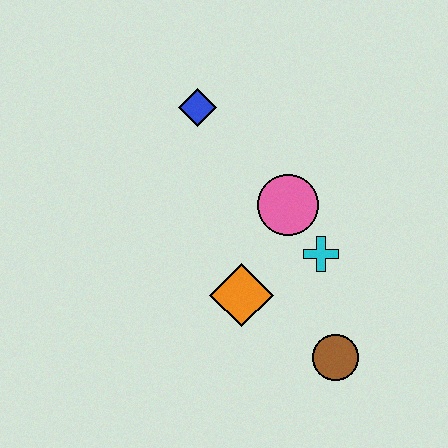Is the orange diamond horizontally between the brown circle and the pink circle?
No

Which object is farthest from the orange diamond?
The blue diamond is farthest from the orange diamond.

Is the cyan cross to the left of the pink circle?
No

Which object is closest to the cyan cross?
The pink circle is closest to the cyan cross.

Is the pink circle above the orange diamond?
Yes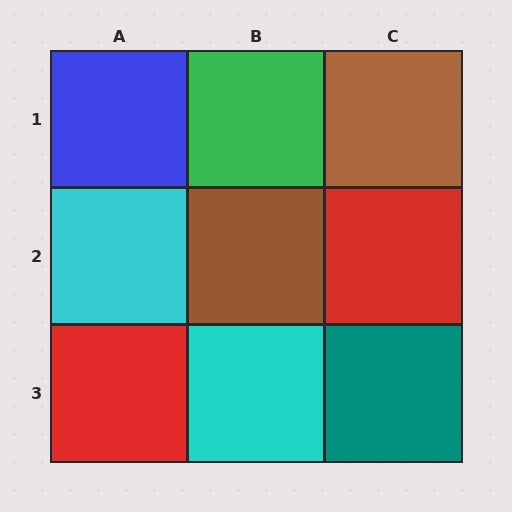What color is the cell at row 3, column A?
Red.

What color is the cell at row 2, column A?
Cyan.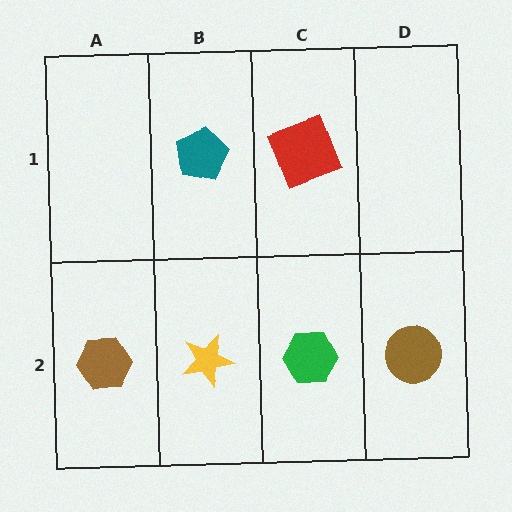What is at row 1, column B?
A teal pentagon.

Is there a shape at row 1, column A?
No, that cell is empty.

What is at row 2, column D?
A brown circle.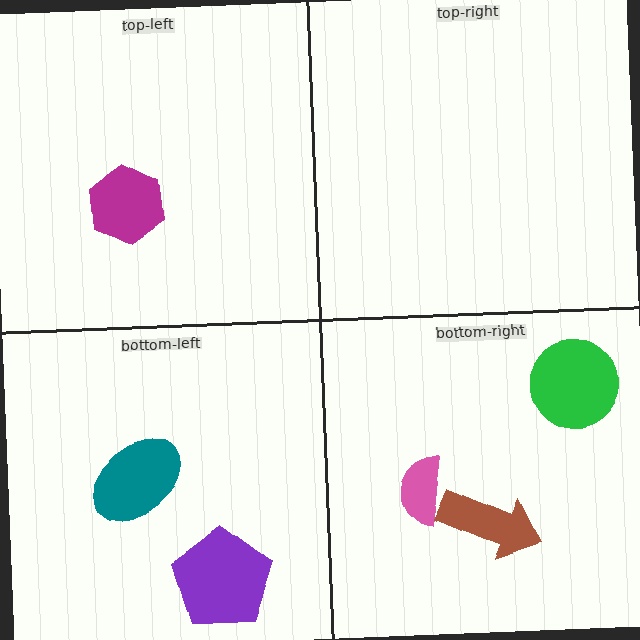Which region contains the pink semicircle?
The bottom-right region.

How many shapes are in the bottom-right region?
3.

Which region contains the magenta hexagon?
The top-left region.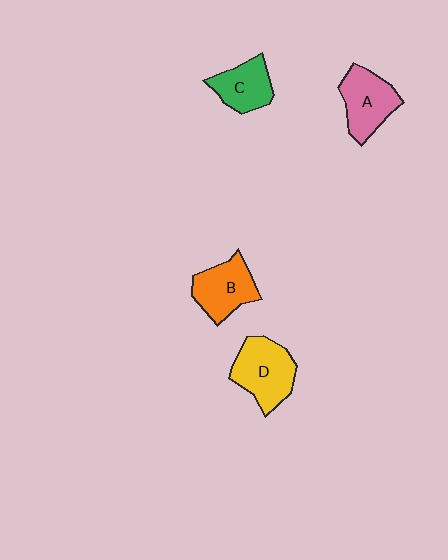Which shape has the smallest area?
Shape C (green).